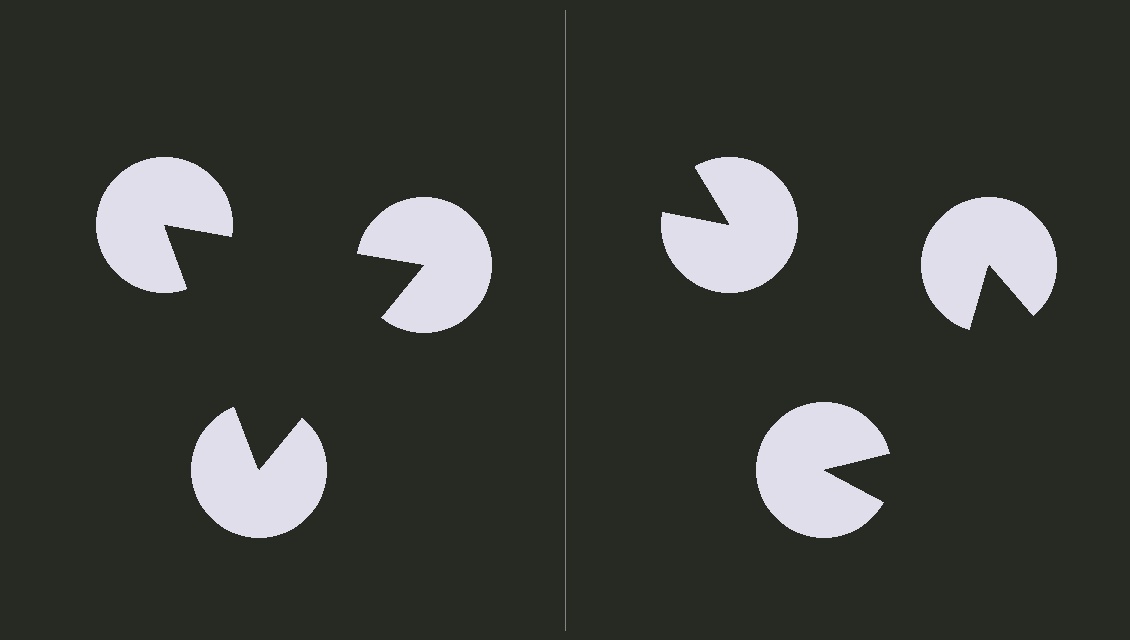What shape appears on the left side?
An illusory triangle.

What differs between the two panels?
The pac-man discs are positioned identically on both sides; only the wedge orientations differ. On the left they align to a triangle; on the right they are misaligned.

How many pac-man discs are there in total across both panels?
6 — 3 on each side.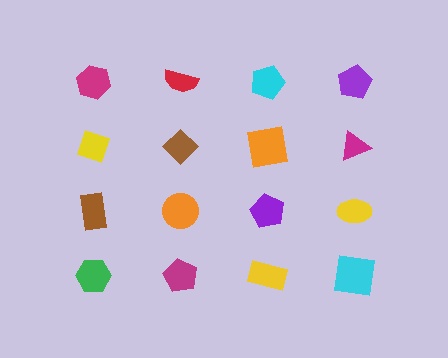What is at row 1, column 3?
A cyan pentagon.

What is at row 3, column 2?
An orange circle.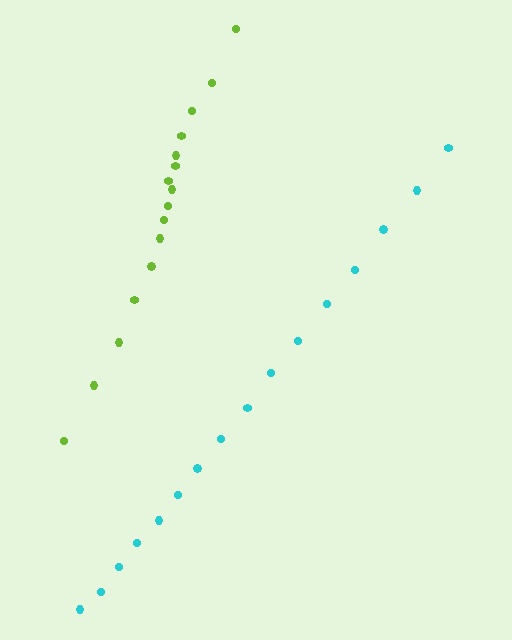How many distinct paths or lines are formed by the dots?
There are 2 distinct paths.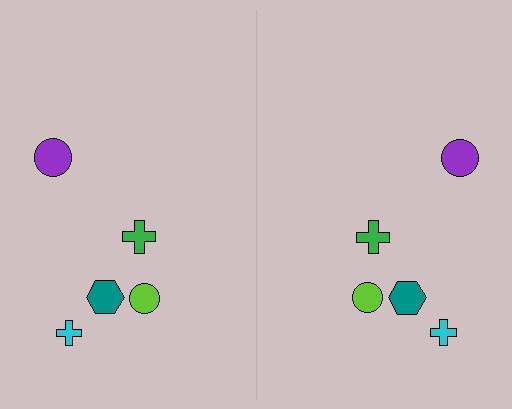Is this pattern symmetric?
Yes, this pattern has bilateral (reflection) symmetry.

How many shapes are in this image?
There are 10 shapes in this image.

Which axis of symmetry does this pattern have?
The pattern has a vertical axis of symmetry running through the center of the image.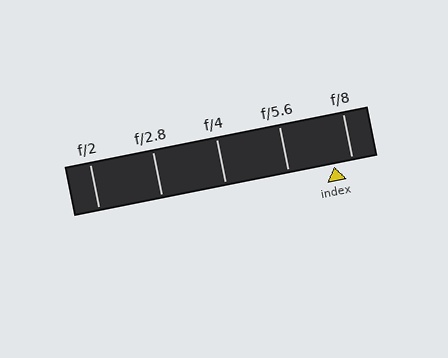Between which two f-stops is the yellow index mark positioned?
The index mark is between f/5.6 and f/8.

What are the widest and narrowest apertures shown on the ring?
The widest aperture shown is f/2 and the narrowest is f/8.